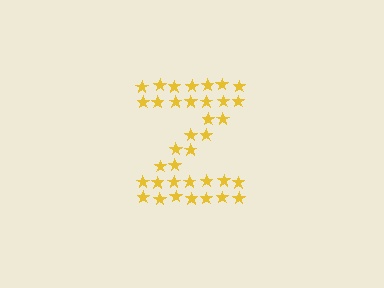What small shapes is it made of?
It is made of small stars.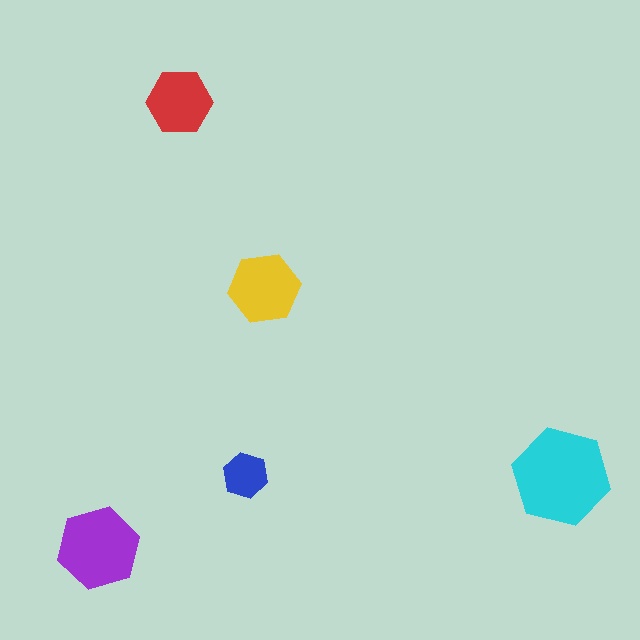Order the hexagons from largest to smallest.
the cyan one, the purple one, the yellow one, the red one, the blue one.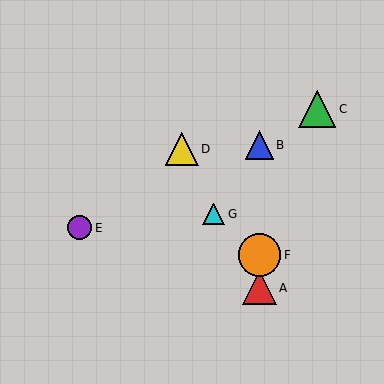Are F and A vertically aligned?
Yes, both are at x≈259.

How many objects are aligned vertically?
3 objects (A, B, F) are aligned vertically.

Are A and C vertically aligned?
No, A is at x≈259 and C is at x≈317.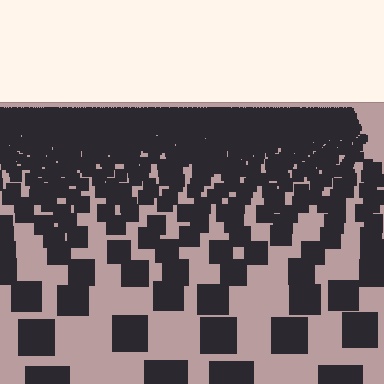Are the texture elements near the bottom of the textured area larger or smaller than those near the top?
Larger. Near the bottom, elements are closer to the viewer and appear at a bigger on-screen size.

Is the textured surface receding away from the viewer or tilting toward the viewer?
The surface is receding away from the viewer. Texture elements get smaller and denser toward the top.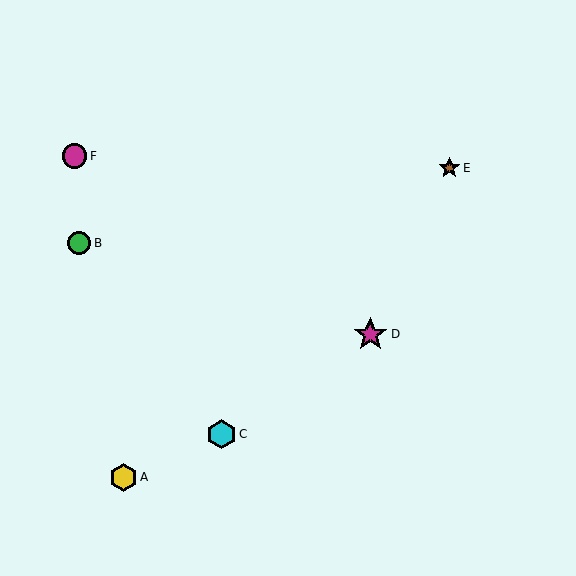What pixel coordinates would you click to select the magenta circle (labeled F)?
Click at (75, 156) to select the magenta circle F.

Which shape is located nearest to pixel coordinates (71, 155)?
The magenta circle (labeled F) at (75, 156) is nearest to that location.